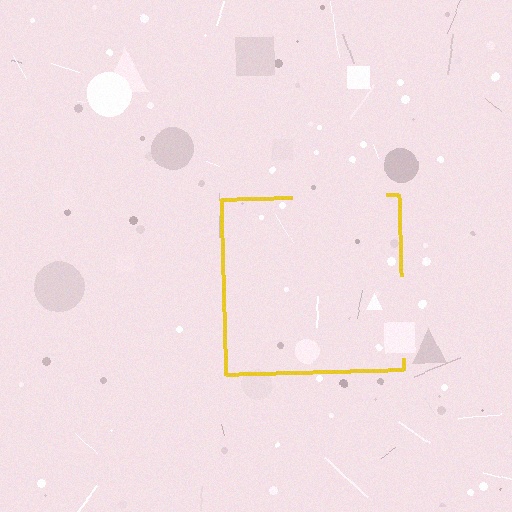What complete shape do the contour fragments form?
The contour fragments form a square.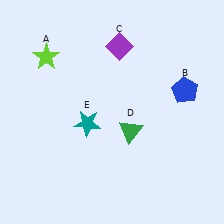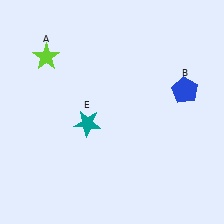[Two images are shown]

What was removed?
The green triangle (D), the purple diamond (C) were removed in Image 2.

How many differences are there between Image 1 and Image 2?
There are 2 differences between the two images.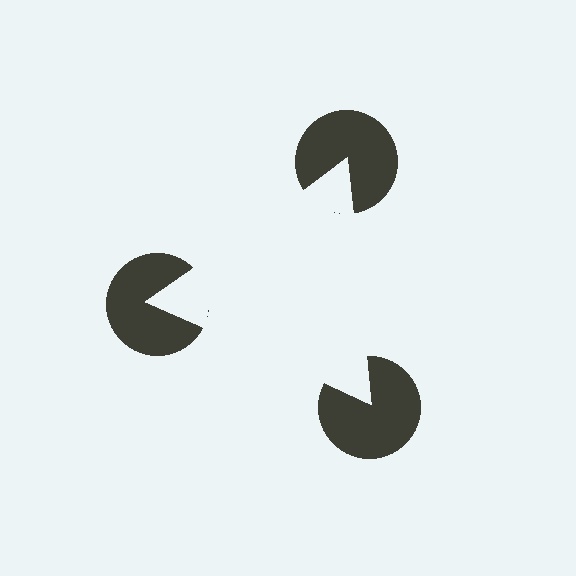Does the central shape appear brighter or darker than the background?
It typically appears slightly brighter than the background, even though no actual brightness change is drawn.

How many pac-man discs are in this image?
There are 3 — one at each vertex of the illusory triangle.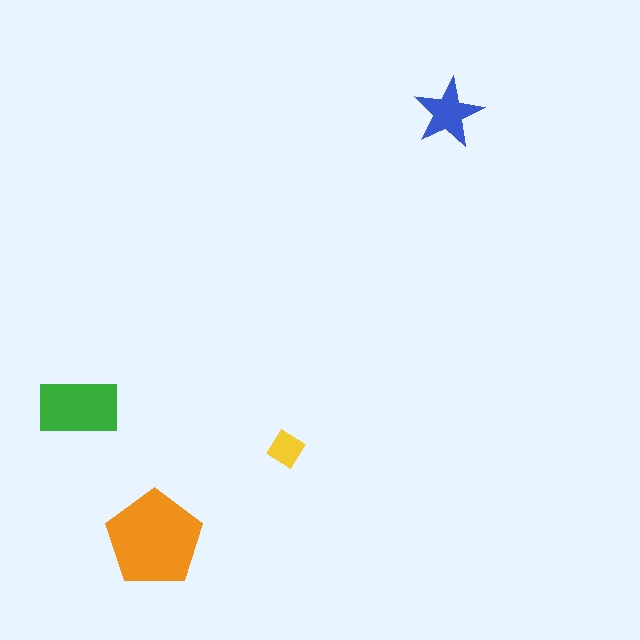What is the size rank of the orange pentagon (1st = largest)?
1st.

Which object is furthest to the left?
The green rectangle is leftmost.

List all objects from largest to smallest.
The orange pentagon, the green rectangle, the blue star, the yellow diamond.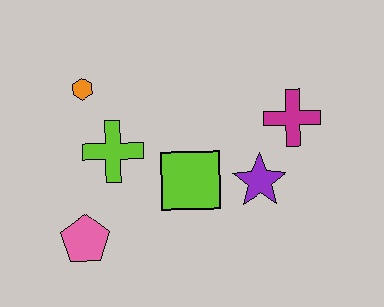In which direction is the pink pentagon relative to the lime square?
The pink pentagon is to the left of the lime square.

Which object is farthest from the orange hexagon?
The magenta cross is farthest from the orange hexagon.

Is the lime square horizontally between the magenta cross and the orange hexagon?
Yes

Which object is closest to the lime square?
The purple star is closest to the lime square.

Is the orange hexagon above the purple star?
Yes